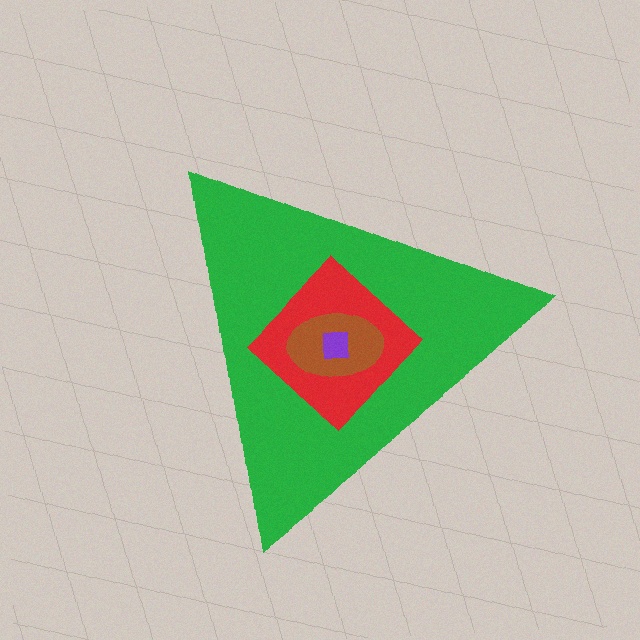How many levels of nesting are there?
4.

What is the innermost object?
The purple square.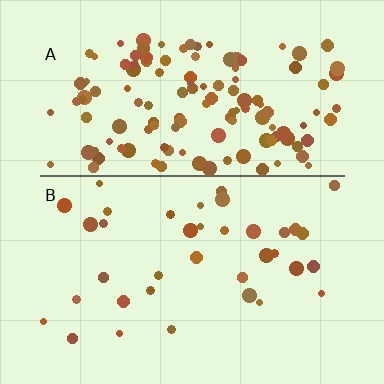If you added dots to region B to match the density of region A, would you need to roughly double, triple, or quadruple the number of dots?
Approximately quadruple.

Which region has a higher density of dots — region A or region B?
A (the top).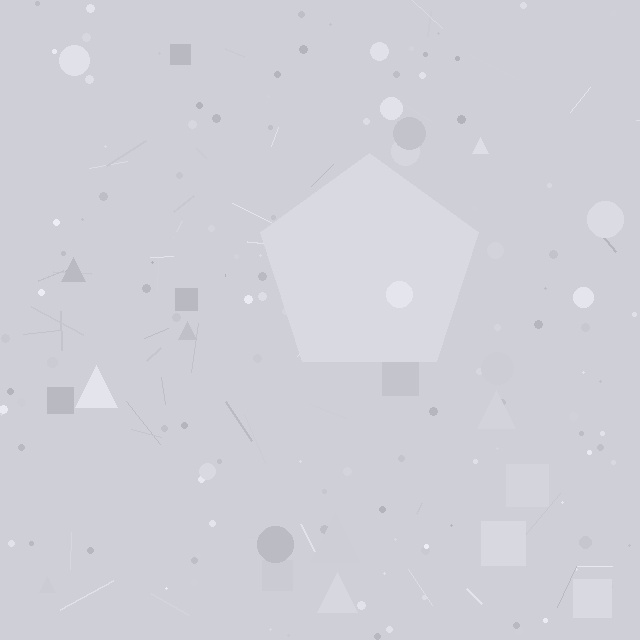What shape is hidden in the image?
A pentagon is hidden in the image.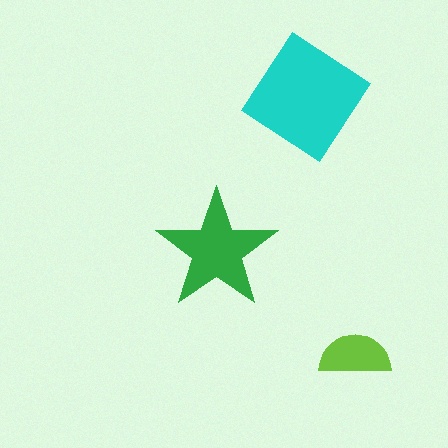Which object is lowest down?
The lime semicircle is bottommost.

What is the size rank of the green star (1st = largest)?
2nd.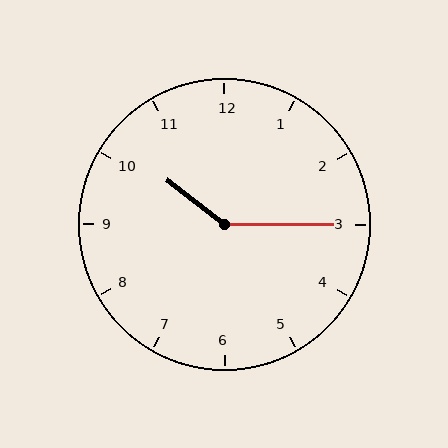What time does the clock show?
10:15.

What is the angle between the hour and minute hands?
Approximately 142 degrees.